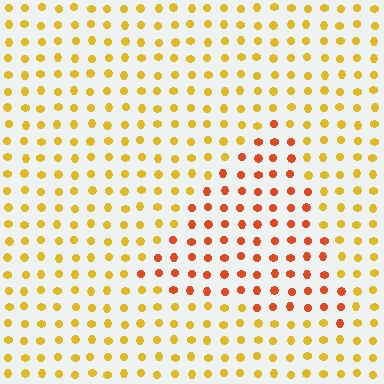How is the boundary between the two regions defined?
The boundary is defined purely by a slight shift in hue (about 37 degrees). Spacing, size, and orientation are identical on both sides.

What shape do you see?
I see a triangle.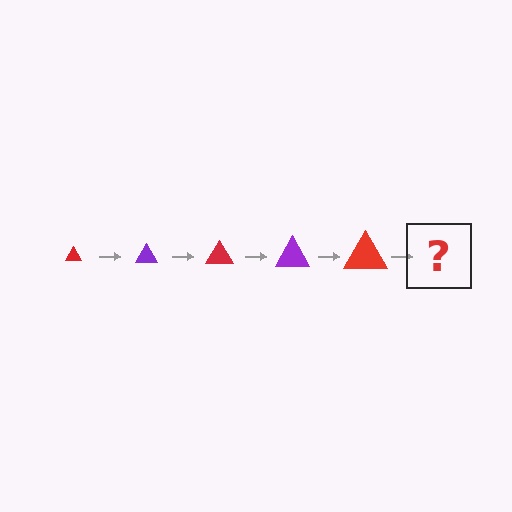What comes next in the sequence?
The next element should be a purple triangle, larger than the previous one.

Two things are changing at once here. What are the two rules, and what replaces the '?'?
The two rules are that the triangle grows larger each step and the color cycles through red and purple. The '?' should be a purple triangle, larger than the previous one.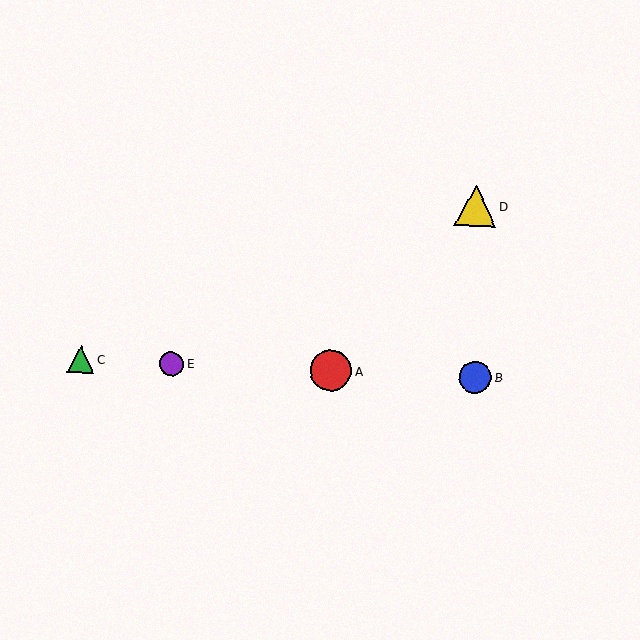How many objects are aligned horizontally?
4 objects (A, B, C, E) are aligned horizontally.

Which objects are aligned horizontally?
Objects A, B, C, E are aligned horizontally.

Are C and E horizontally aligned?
Yes, both are at y≈360.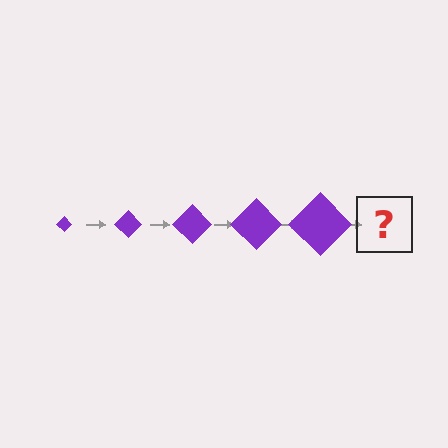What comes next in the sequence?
The next element should be a purple diamond, larger than the previous one.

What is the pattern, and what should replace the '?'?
The pattern is that the diamond gets progressively larger each step. The '?' should be a purple diamond, larger than the previous one.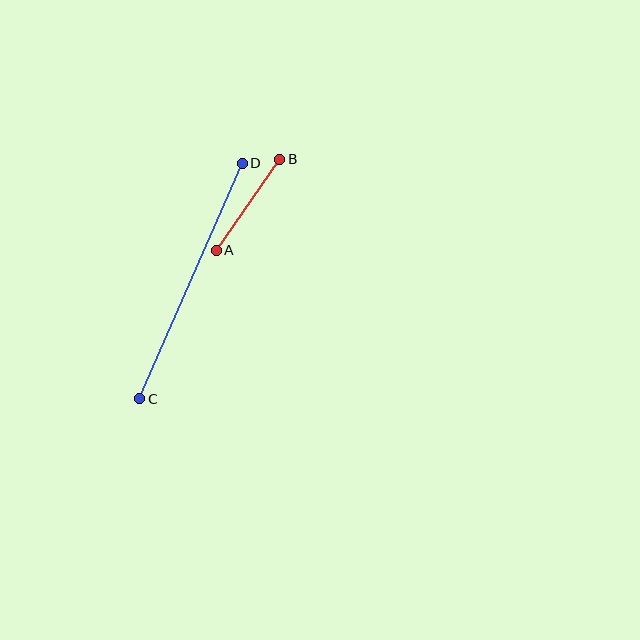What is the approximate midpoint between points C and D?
The midpoint is at approximately (191, 281) pixels.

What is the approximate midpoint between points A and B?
The midpoint is at approximately (248, 205) pixels.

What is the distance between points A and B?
The distance is approximately 111 pixels.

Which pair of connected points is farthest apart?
Points C and D are farthest apart.